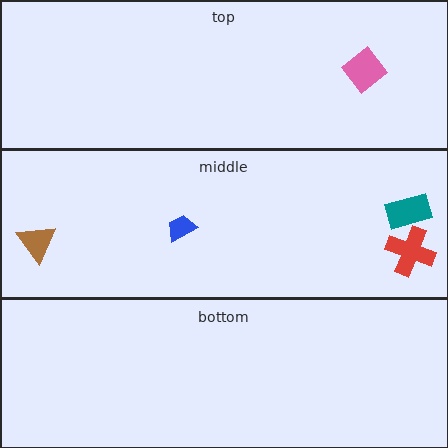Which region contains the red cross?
The middle region.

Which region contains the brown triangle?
The middle region.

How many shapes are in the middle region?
4.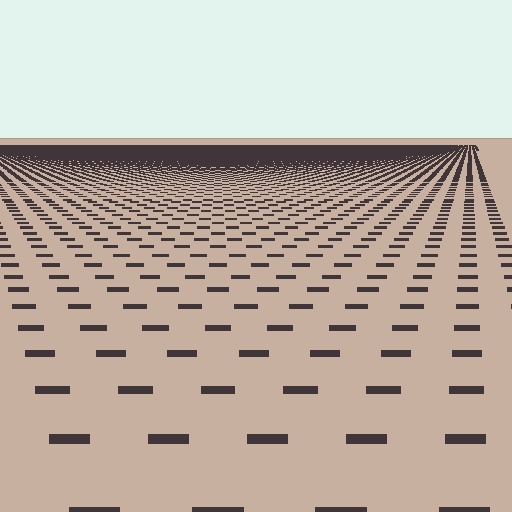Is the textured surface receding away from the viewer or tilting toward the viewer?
The surface is receding away from the viewer. Texture elements get smaller and denser toward the top.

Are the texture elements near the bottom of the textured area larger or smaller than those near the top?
Larger. Near the bottom, elements are closer to the viewer and appear at a bigger on-screen size.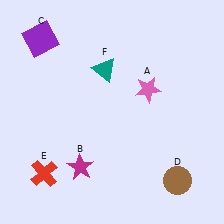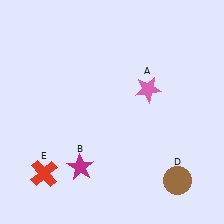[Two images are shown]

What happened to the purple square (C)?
The purple square (C) was removed in Image 2. It was in the top-left area of Image 1.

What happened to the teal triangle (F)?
The teal triangle (F) was removed in Image 2. It was in the top-left area of Image 1.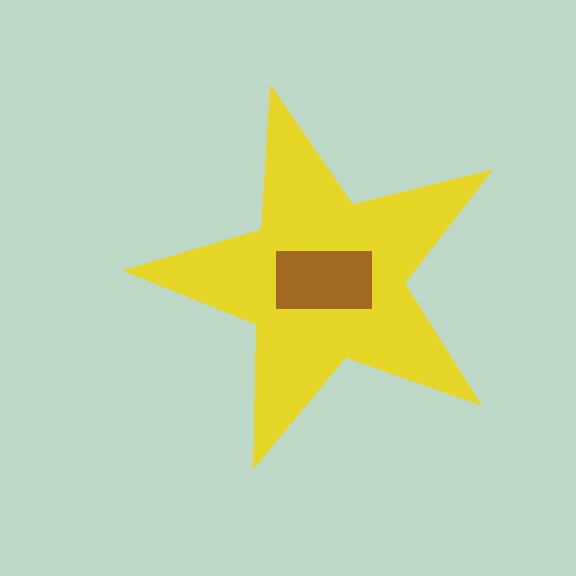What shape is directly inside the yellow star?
The brown rectangle.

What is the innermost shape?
The brown rectangle.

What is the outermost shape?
The yellow star.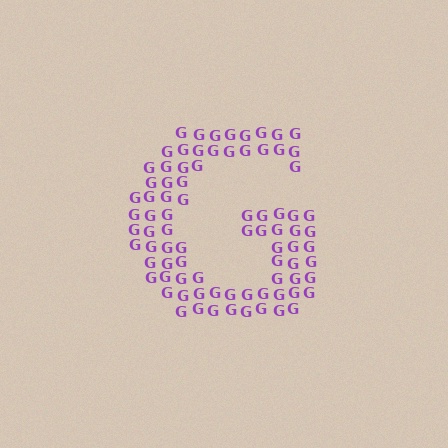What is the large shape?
The large shape is the letter G.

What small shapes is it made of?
It is made of small letter G's.